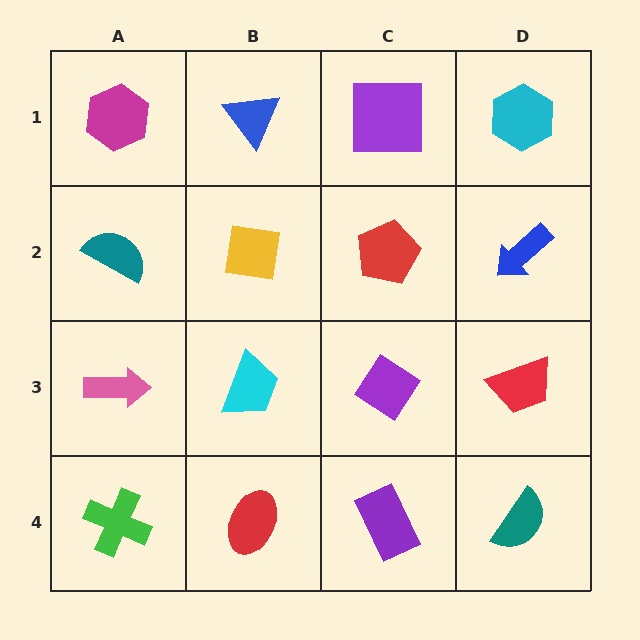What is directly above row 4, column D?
A red trapezoid.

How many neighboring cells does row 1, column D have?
2.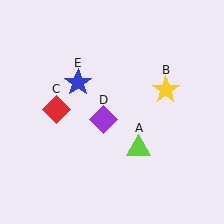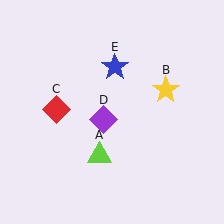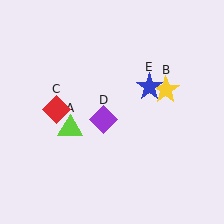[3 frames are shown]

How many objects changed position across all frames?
2 objects changed position: lime triangle (object A), blue star (object E).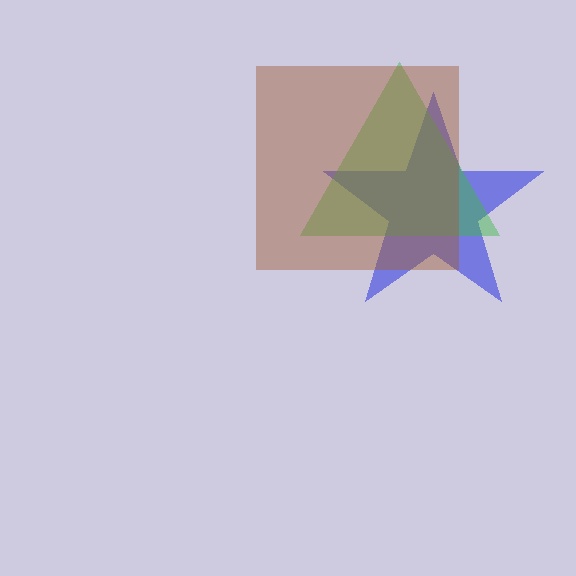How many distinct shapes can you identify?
There are 3 distinct shapes: a blue star, a green triangle, a brown square.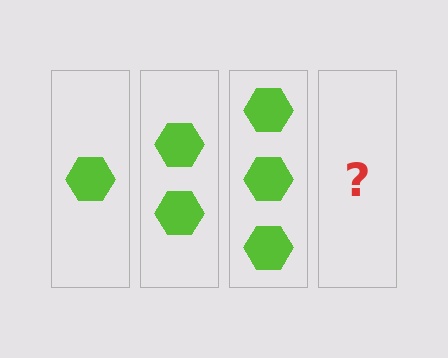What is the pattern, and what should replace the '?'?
The pattern is that each step adds one more hexagon. The '?' should be 4 hexagons.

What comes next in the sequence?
The next element should be 4 hexagons.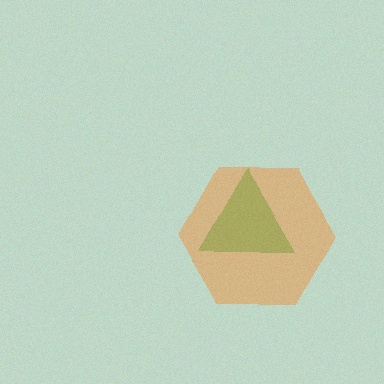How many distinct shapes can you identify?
There are 2 distinct shapes: a green triangle, an orange hexagon.